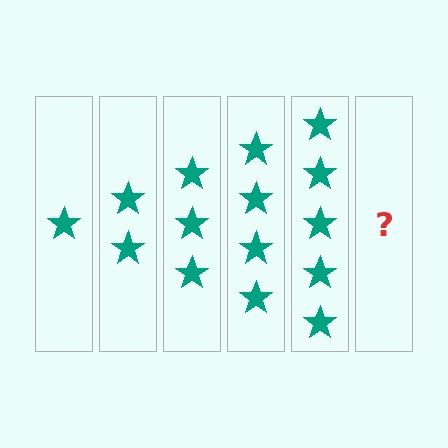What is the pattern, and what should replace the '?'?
The pattern is that each step adds one more star. The '?' should be 6 stars.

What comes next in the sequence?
The next element should be 6 stars.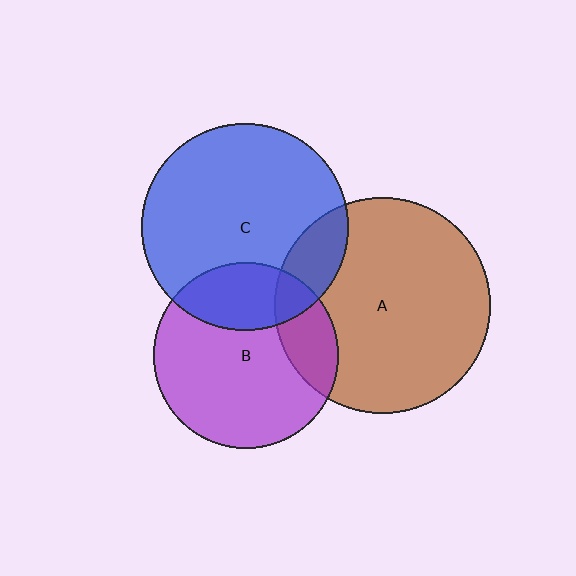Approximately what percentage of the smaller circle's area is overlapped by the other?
Approximately 15%.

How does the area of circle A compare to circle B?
Approximately 1.4 times.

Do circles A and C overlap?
Yes.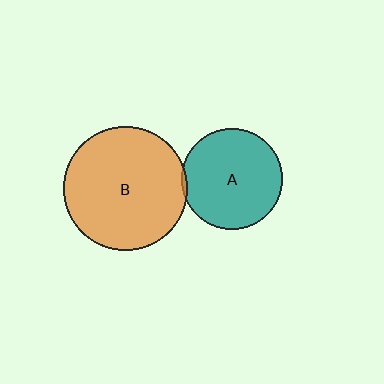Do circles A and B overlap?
Yes.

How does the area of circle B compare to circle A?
Approximately 1.5 times.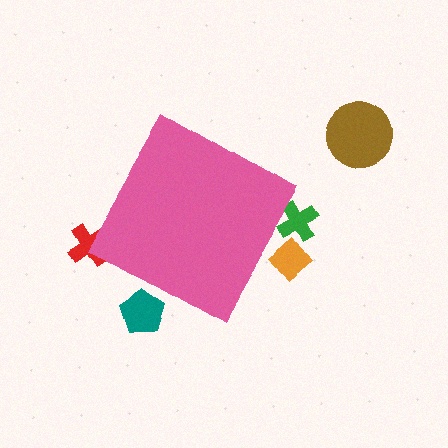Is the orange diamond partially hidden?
Yes, the orange diamond is partially hidden behind the pink diamond.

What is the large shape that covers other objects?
A pink diamond.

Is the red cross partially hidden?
Yes, the red cross is partially hidden behind the pink diamond.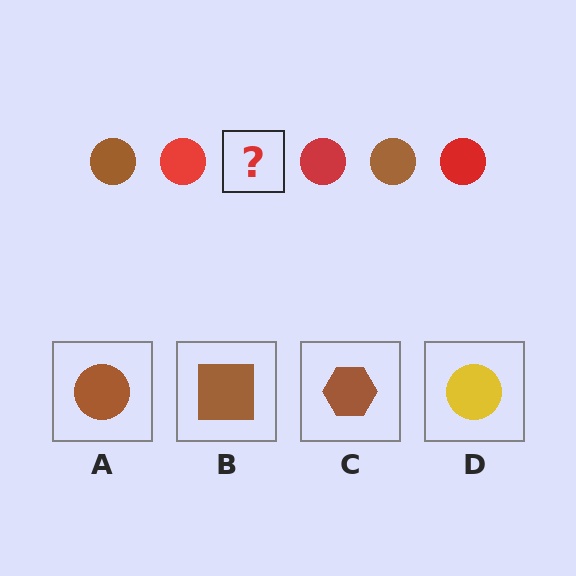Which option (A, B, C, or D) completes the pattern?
A.